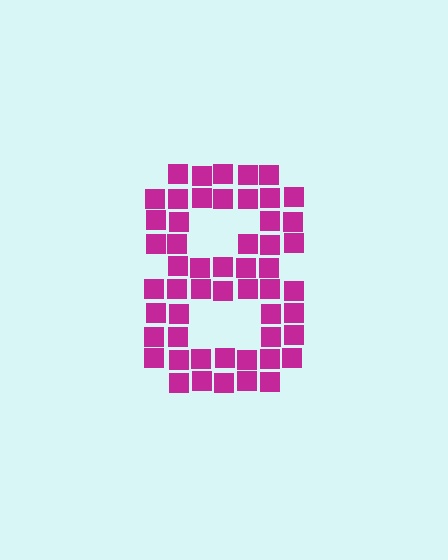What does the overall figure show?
The overall figure shows the digit 8.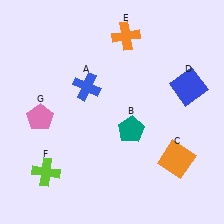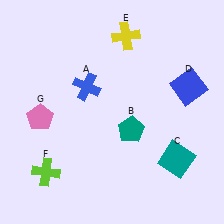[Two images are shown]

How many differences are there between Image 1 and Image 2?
There are 2 differences between the two images.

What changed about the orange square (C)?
In Image 1, C is orange. In Image 2, it changed to teal.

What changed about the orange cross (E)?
In Image 1, E is orange. In Image 2, it changed to yellow.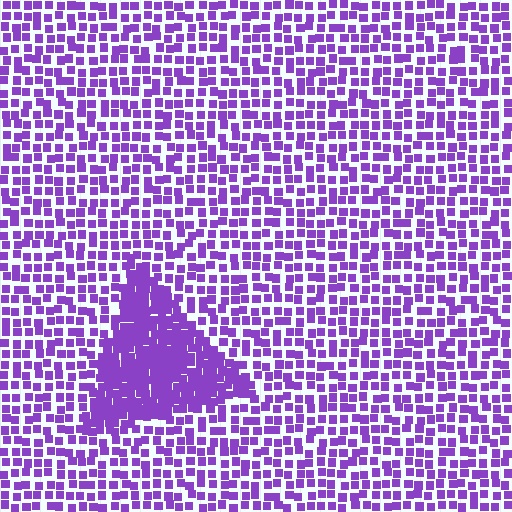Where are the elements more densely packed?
The elements are more densely packed inside the triangle boundary.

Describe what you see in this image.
The image contains small purple elements arranged at two different densities. A triangle-shaped region is visible where the elements are more densely packed than the surrounding area.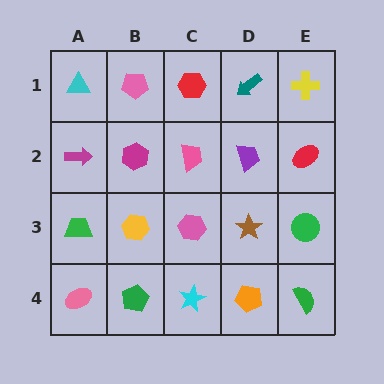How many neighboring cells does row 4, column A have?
2.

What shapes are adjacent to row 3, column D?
A purple trapezoid (row 2, column D), an orange pentagon (row 4, column D), a pink hexagon (row 3, column C), a green circle (row 3, column E).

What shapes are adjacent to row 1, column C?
A pink trapezoid (row 2, column C), a pink pentagon (row 1, column B), a teal arrow (row 1, column D).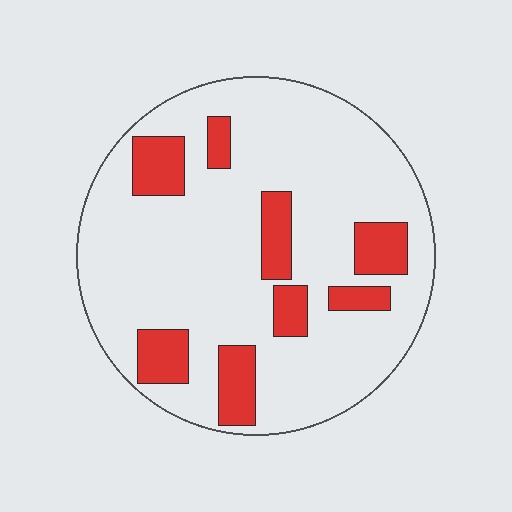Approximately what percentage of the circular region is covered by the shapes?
Approximately 20%.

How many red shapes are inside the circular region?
8.